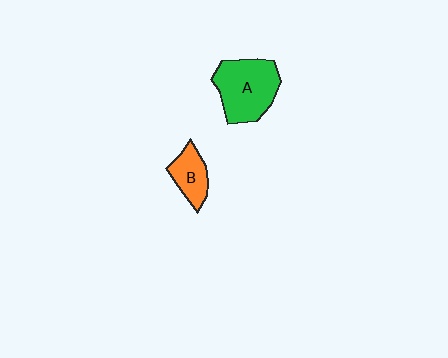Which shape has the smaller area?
Shape B (orange).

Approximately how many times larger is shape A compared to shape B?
Approximately 2.0 times.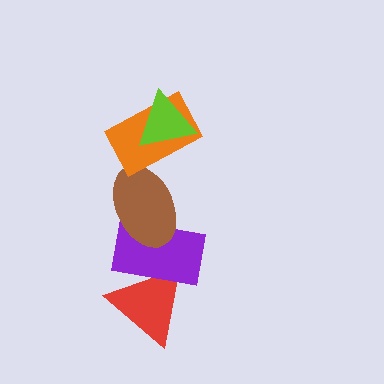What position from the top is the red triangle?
The red triangle is 5th from the top.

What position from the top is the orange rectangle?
The orange rectangle is 2nd from the top.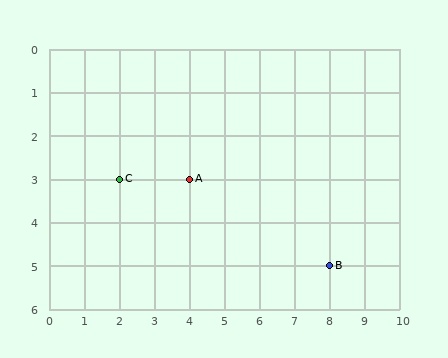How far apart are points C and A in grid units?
Points C and A are 2 columns apart.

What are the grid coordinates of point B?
Point B is at grid coordinates (8, 5).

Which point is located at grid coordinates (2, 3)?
Point C is at (2, 3).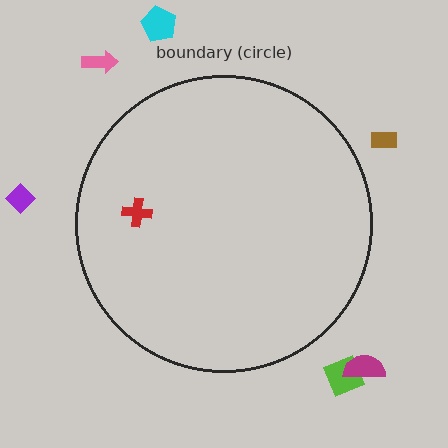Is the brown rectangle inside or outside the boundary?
Outside.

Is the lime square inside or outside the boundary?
Outside.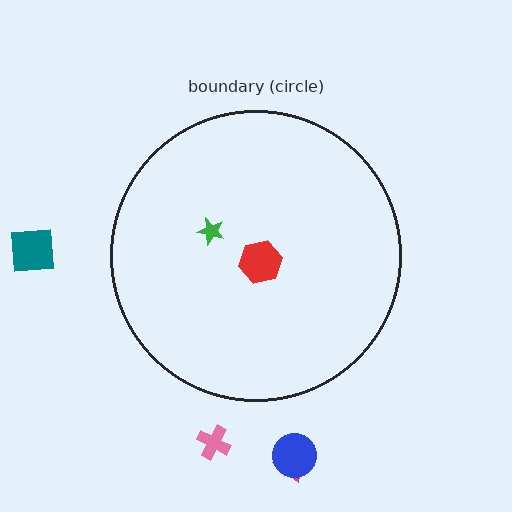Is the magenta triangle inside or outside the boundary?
Outside.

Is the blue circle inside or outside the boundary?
Outside.